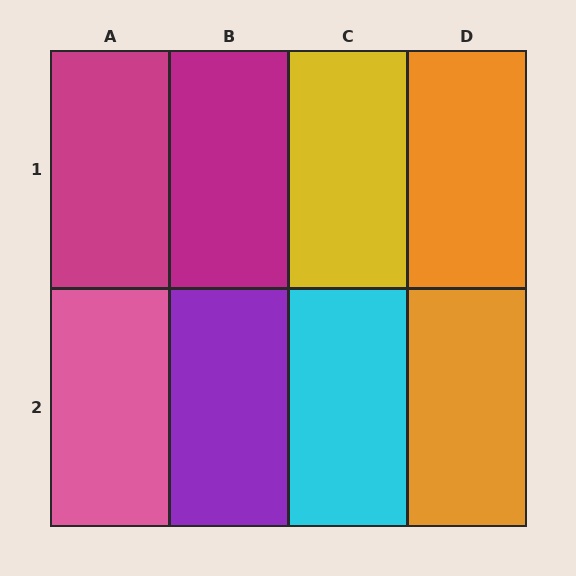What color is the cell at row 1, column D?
Orange.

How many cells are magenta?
2 cells are magenta.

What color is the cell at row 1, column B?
Magenta.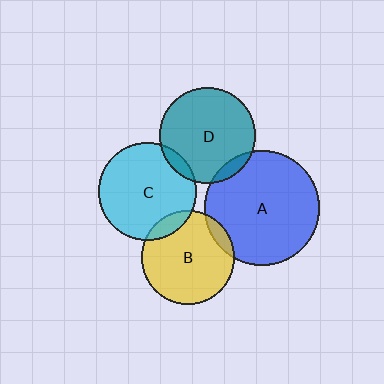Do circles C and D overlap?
Yes.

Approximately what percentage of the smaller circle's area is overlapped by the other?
Approximately 5%.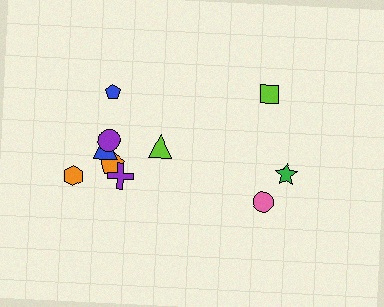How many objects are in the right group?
There are 3 objects.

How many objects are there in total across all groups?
There are 10 objects.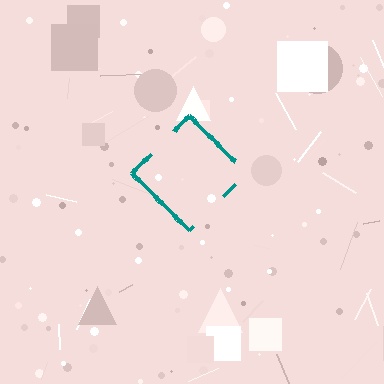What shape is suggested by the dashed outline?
The dashed outline suggests a diamond.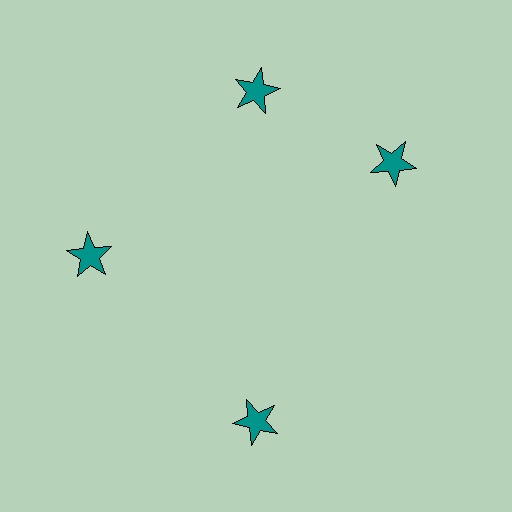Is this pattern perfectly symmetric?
No. The 4 teal stars are arranged in a ring, but one element near the 3 o'clock position is rotated out of alignment along the ring, breaking the 4-fold rotational symmetry.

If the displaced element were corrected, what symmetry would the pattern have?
It would have 4-fold rotational symmetry — the pattern would map onto itself every 90 degrees.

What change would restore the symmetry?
The symmetry would be restored by rotating it back into even spacing with its neighbors so that all 4 stars sit at equal angles and equal distance from the center.